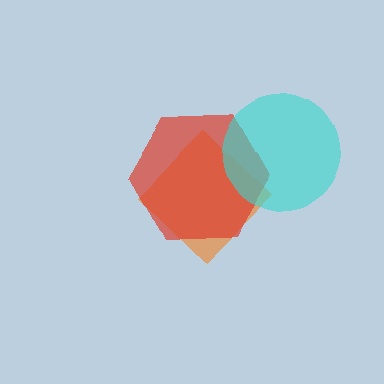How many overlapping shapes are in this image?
There are 3 overlapping shapes in the image.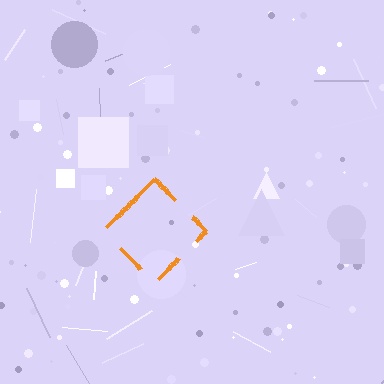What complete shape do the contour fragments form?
The contour fragments form a diamond.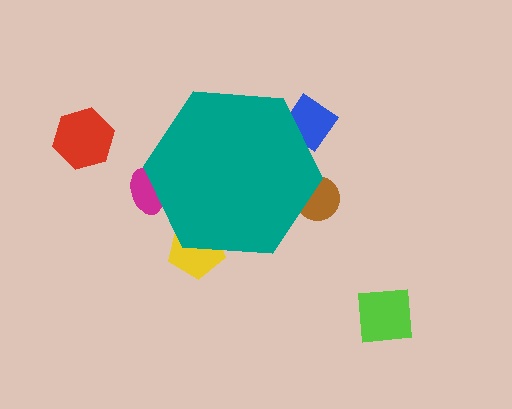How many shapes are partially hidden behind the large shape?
4 shapes are partially hidden.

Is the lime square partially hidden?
No, the lime square is fully visible.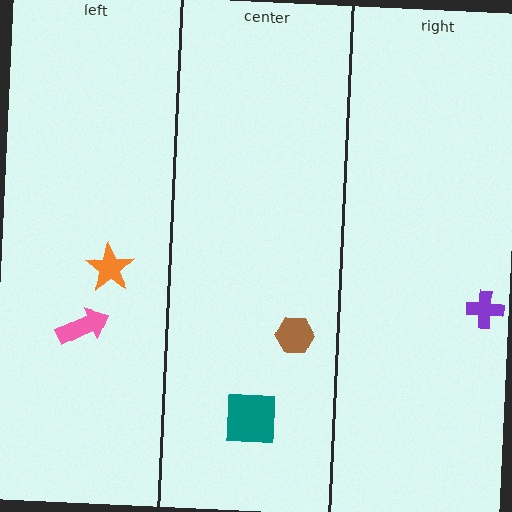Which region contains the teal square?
The center region.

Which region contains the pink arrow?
The left region.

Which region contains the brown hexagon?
The center region.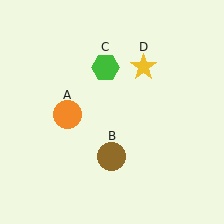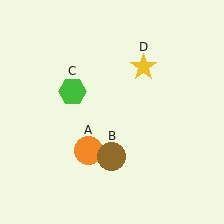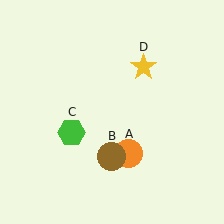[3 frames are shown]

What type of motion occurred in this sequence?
The orange circle (object A), green hexagon (object C) rotated counterclockwise around the center of the scene.